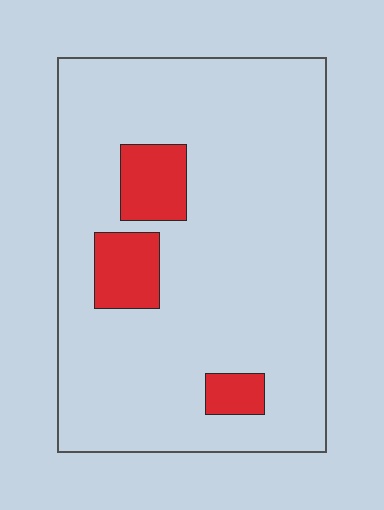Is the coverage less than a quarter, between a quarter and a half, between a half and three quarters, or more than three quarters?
Less than a quarter.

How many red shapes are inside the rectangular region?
3.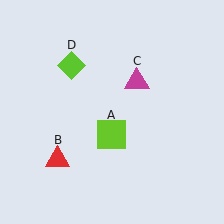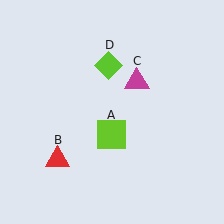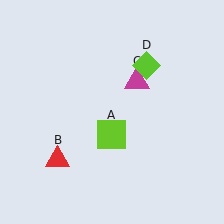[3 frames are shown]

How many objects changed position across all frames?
1 object changed position: lime diamond (object D).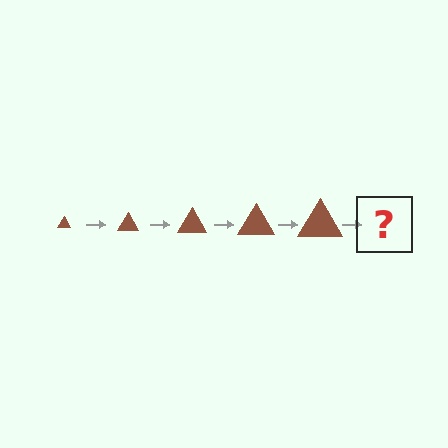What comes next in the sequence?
The next element should be a brown triangle, larger than the previous one.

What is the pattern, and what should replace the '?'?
The pattern is that the triangle gets progressively larger each step. The '?' should be a brown triangle, larger than the previous one.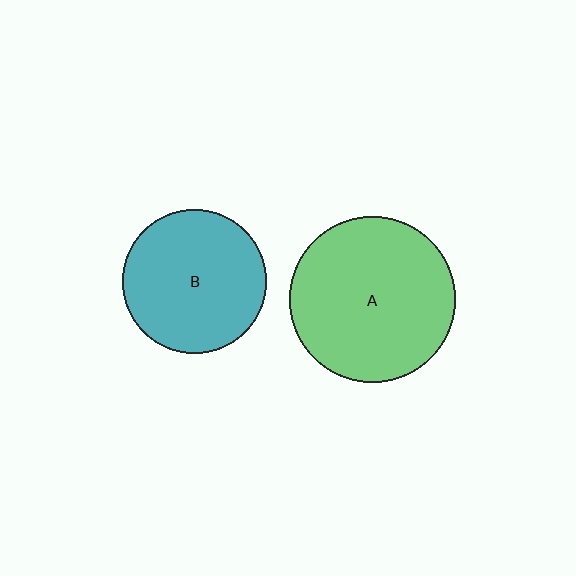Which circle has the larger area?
Circle A (green).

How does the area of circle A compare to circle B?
Approximately 1.3 times.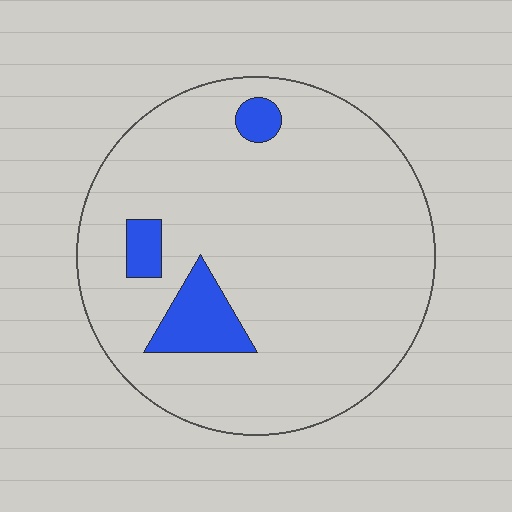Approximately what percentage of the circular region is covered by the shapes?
Approximately 10%.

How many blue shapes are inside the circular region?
3.